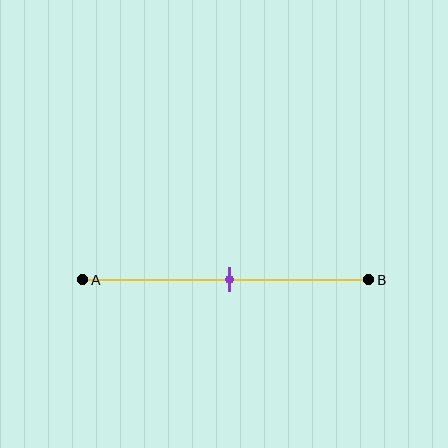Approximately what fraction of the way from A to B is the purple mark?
The purple mark is approximately 50% of the way from A to B.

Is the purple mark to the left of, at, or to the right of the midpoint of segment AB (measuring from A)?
The purple mark is approximately at the midpoint of segment AB.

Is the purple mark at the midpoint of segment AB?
Yes, the mark is approximately at the midpoint.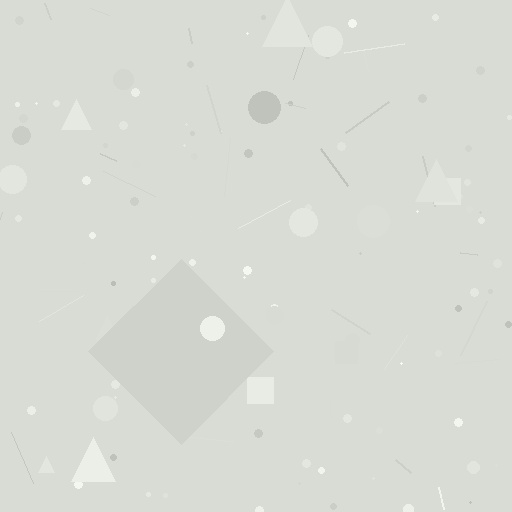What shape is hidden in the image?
A diamond is hidden in the image.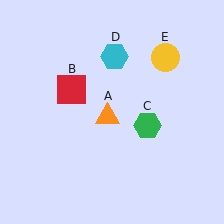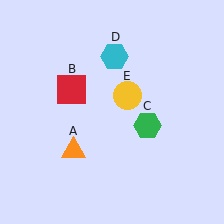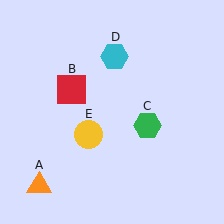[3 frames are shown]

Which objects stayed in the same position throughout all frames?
Red square (object B) and green hexagon (object C) and cyan hexagon (object D) remained stationary.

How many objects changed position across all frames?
2 objects changed position: orange triangle (object A), yellow circle (object E).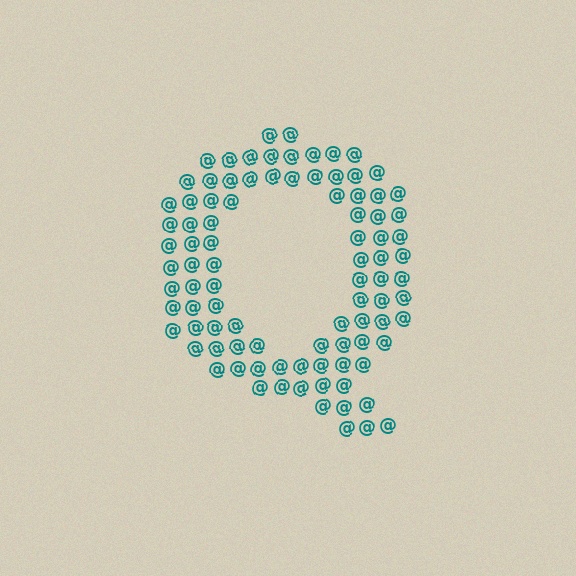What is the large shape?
The large shape is the letter Q.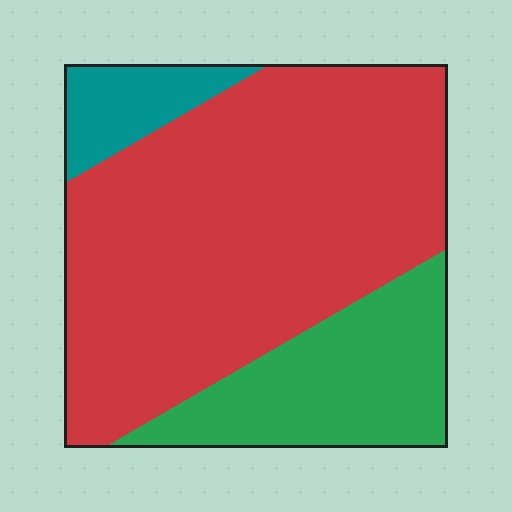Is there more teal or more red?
Red.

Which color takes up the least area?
Teal, at roughly 10%.